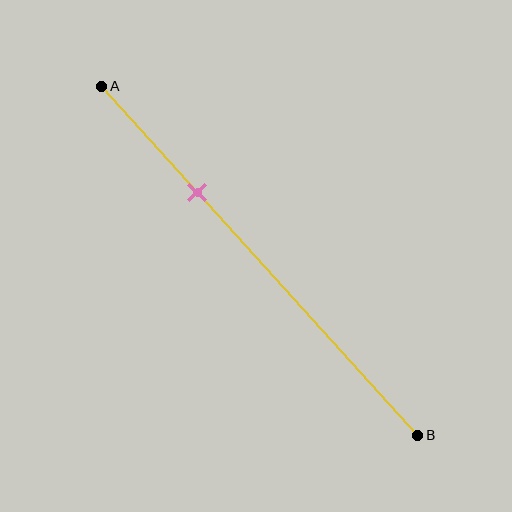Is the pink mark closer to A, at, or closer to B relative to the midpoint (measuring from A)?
The pink mark is closer to point A than the midpoint of segment AB.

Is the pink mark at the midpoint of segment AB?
No, the mark is at about 30% from A, not at the 50% midpoint.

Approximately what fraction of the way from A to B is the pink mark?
The pink mark is approximately 30% of the way from A to B.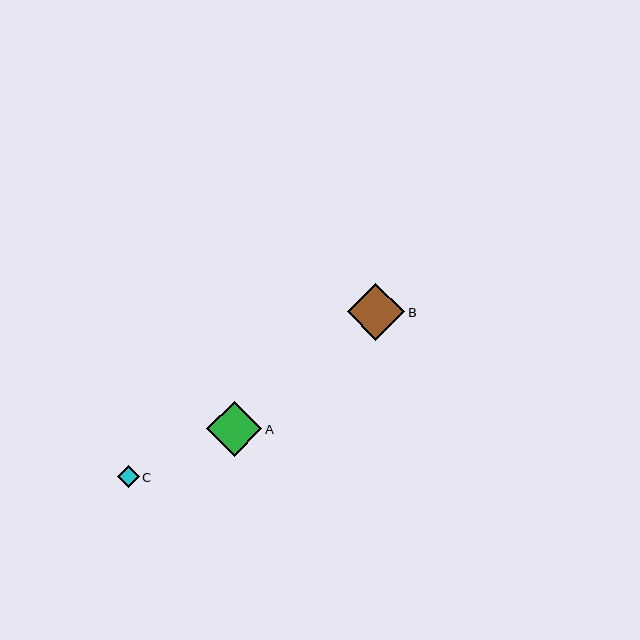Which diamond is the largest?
Diamond B is the largest with a size of approximately 57 pixels.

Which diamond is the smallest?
Diamond C is the smallest with a size of approximately 22 pixels.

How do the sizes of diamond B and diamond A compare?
Diamond B and diamond A are approximately the same size.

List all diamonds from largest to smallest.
From largest to smallest: B, A, C.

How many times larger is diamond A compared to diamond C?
Diamond A is approximately 2.6 times the size of diamond C.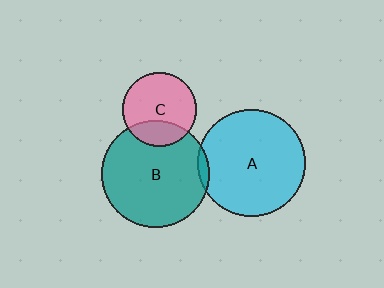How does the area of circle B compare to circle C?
Approximately 2.1 times.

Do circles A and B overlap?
Yes.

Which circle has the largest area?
Circle A (cyan).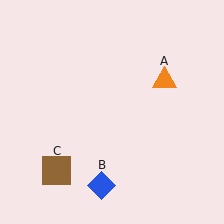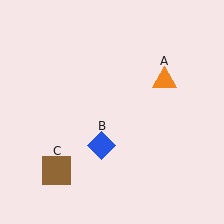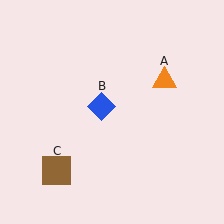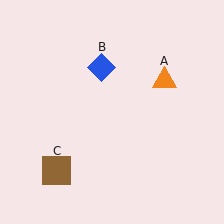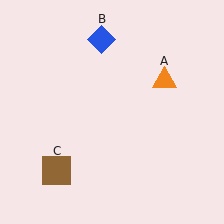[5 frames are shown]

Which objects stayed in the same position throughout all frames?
Orange triangle (object A) and brown square (object C) remained stationary.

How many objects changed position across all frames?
1 object changed position: blue diamond (object B).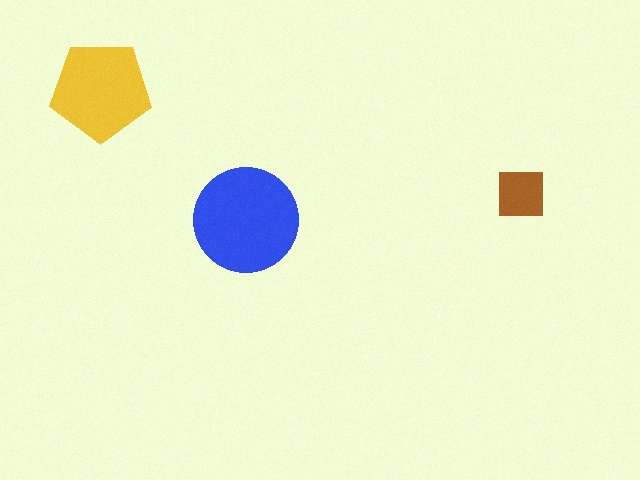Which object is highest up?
The yellow pentagon is topmost.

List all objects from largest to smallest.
The blue circle, the yellow pentagon, the brown square.